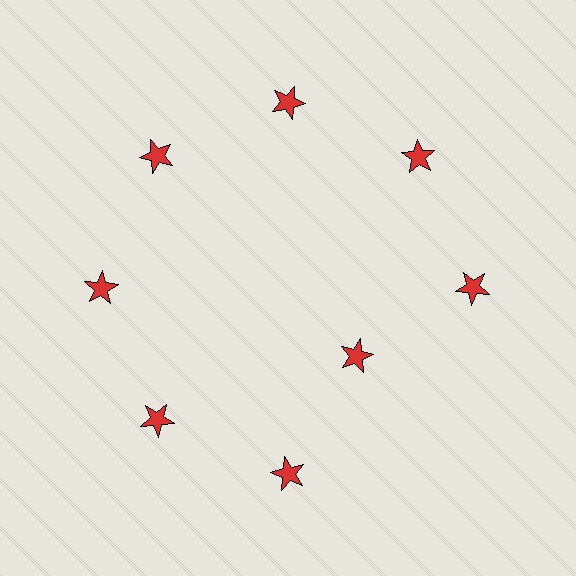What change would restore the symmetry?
The symmetry would be restored by moving it outward, back onto the ring so that all 8 stars sit at equal angles and equal distance from the center.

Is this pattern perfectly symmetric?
No. The 8 red stars are arranged in a ring, but one element near the 4 o'clock position is pulled inward toward the center, breaking the 8-fold rotational symmetry.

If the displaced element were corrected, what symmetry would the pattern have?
It would have 8-fold rotational symmetry — the pattern would map onto itself every 45 degrees.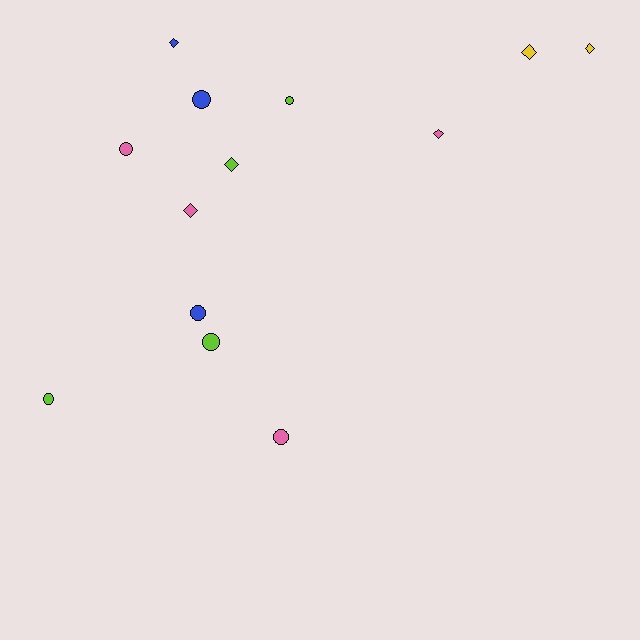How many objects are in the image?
There are 13 objects.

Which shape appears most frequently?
Circle, with 7 objects.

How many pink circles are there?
There are 2 pink circles.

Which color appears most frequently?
Lime, with 4 objects.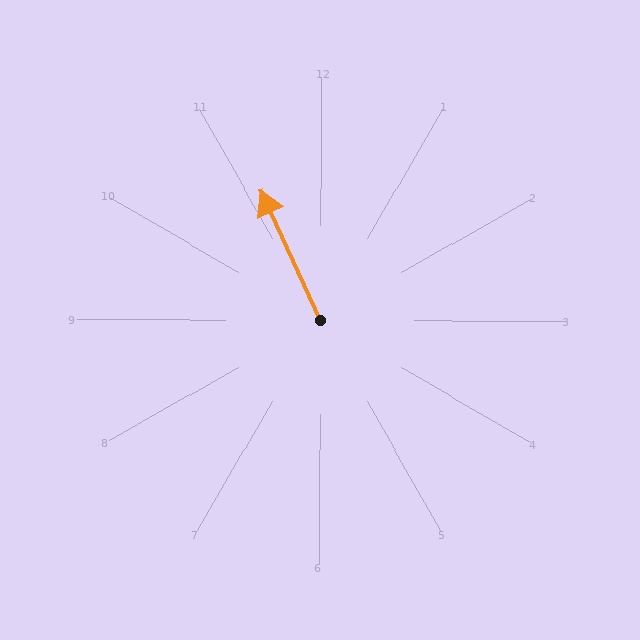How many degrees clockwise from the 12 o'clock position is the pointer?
Approximately 335 degrees.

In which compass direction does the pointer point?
Northwest.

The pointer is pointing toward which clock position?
Roughly 11 o'clock.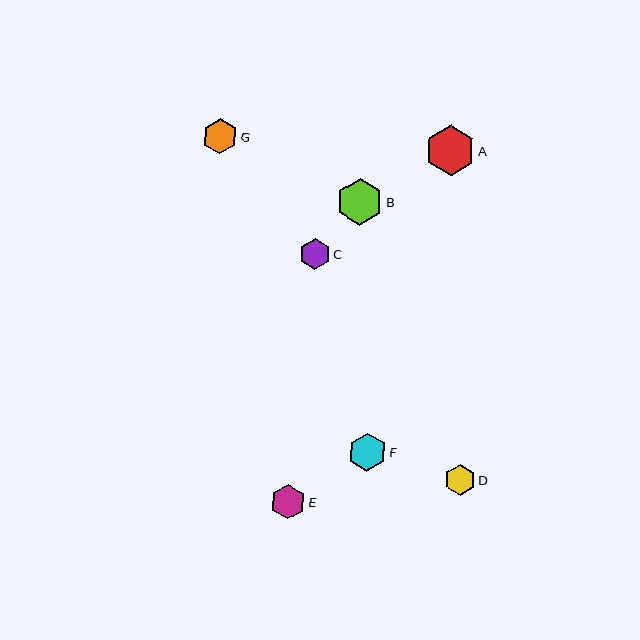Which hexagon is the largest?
Hexagon A is the largest with a size of approximately 51 pixels.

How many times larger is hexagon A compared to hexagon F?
Hexagon A is approximately 1.3 times the size of hexagon F.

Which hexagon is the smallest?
Hexagon D is the smallest with a size of approximately 31 pixels.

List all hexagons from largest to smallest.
From largest to smallest: A, B, F, G, E, C, D.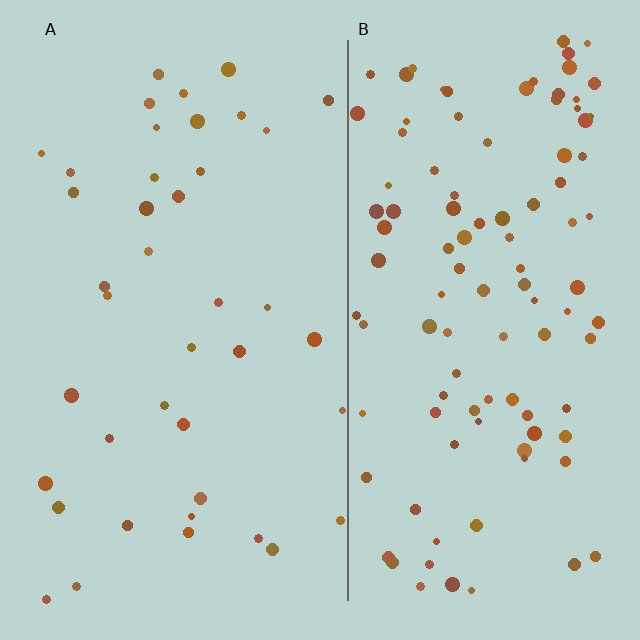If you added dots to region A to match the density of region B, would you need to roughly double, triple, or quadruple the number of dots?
Approximately triple.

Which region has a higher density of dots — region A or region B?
B (the right).